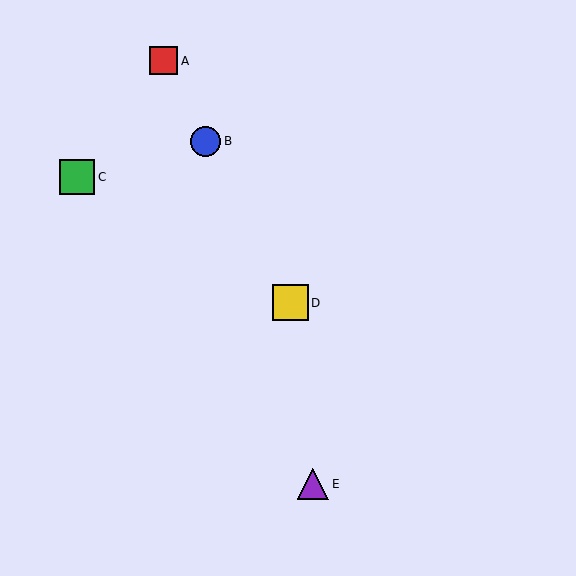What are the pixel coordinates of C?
Object C is at (77, 177).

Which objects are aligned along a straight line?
Objects A, B, D are aligned along a straight line.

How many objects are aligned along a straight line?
3 objects (A, B, D) are aligned along a straight line.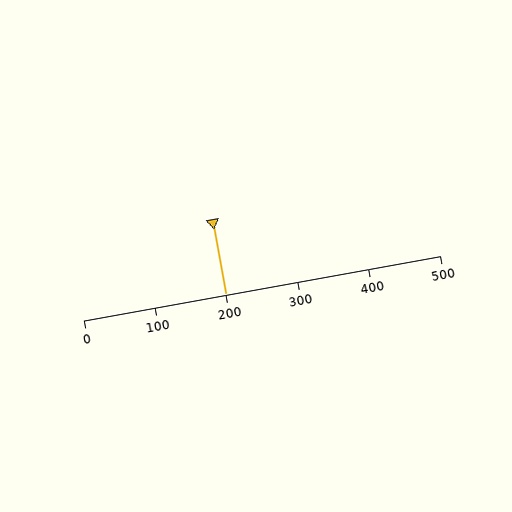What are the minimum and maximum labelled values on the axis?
The axis runs from 0 to 500.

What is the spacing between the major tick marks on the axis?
The major ticks are spaced 100 apart.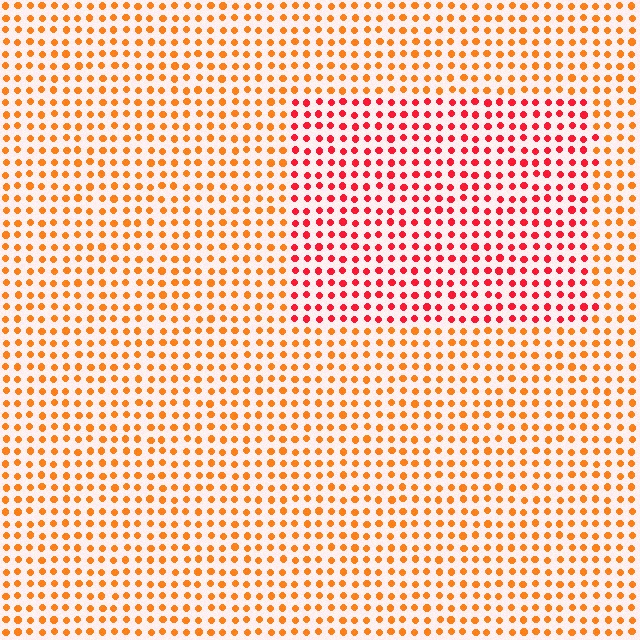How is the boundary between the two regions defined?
The boundary is defined purely by a slight shift in hue (about 35 degrees). Spacing, size, and orientation are identical on both sides.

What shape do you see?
I see a rectangle.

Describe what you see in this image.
The image is filled with small orange elements in a uniform arrangement. A rectangle-shaped region is visible where the elements are tinted to a slightly different hue, forming a subtle color boundary.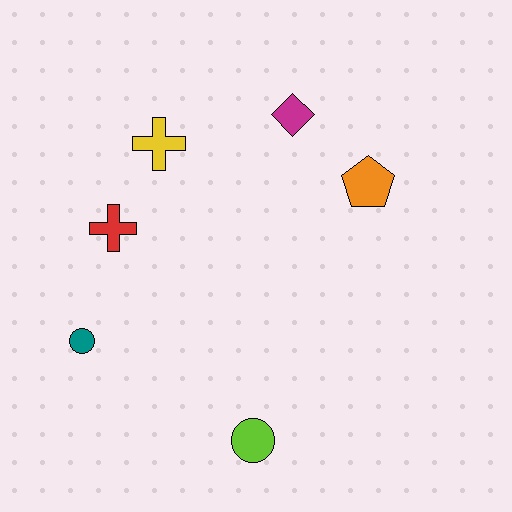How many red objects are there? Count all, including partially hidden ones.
There is 1 red object.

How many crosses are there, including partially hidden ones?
There are 2 crosses.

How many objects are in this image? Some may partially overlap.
There are 6 objects.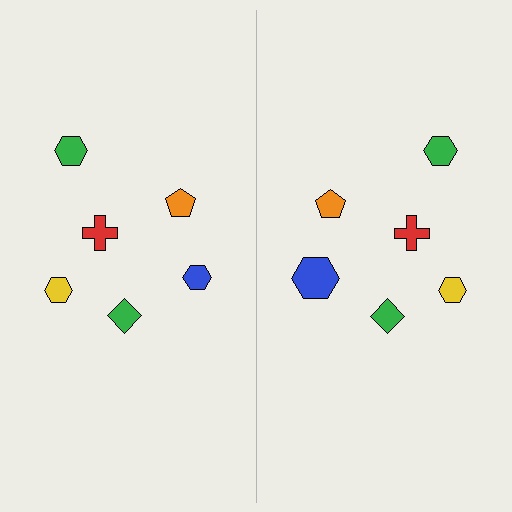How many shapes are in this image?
There are 12 shapes in this image.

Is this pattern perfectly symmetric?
No, the pattern is not perfectly symmetric. The blue hexagon on the right side has a different size than its mirror counterpart.